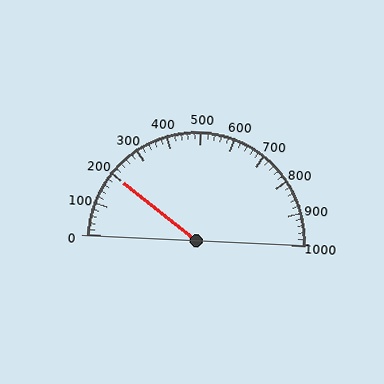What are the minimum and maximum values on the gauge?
The gauge ranges from 0 to 1000.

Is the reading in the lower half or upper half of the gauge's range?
The reading is in the lower half of the range (0 to 1000).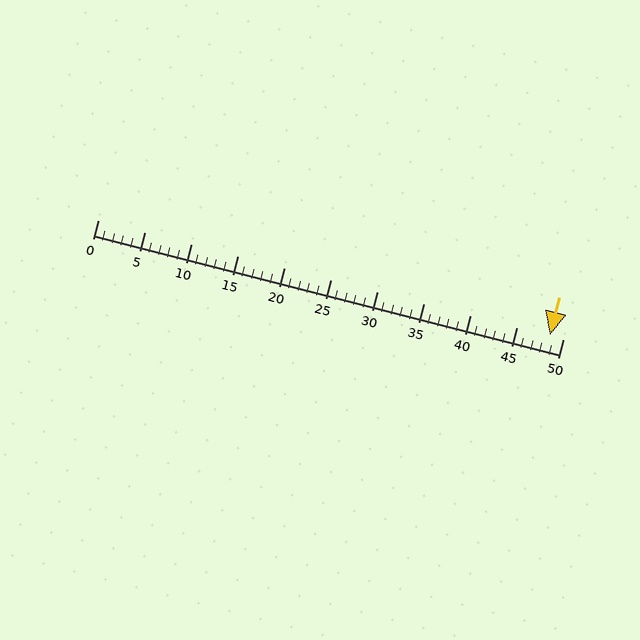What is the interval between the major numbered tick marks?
The major tick marks are spaced 5 units apart.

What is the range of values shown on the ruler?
The ruler shows values from 0 to 50.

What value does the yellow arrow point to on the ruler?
The yellow arrow points to approximately 49.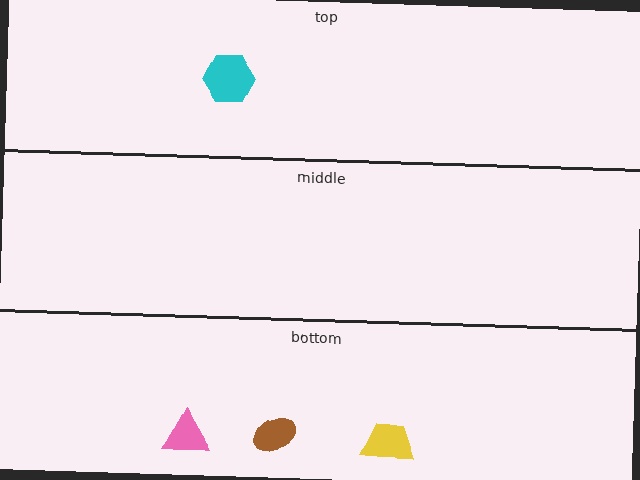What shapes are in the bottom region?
The pink triangle, the yellow trapezoid, the brown ellipse.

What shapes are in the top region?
The cyan hexagon.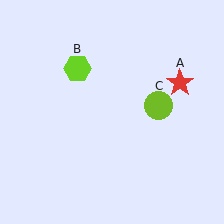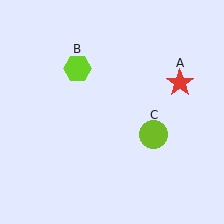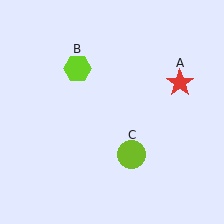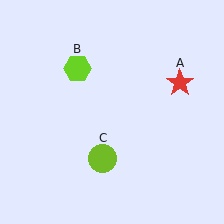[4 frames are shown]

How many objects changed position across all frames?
1 object changed position: lime circle (object C).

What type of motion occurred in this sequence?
The lime circle (object C) rotated clockwise around the center of the scene.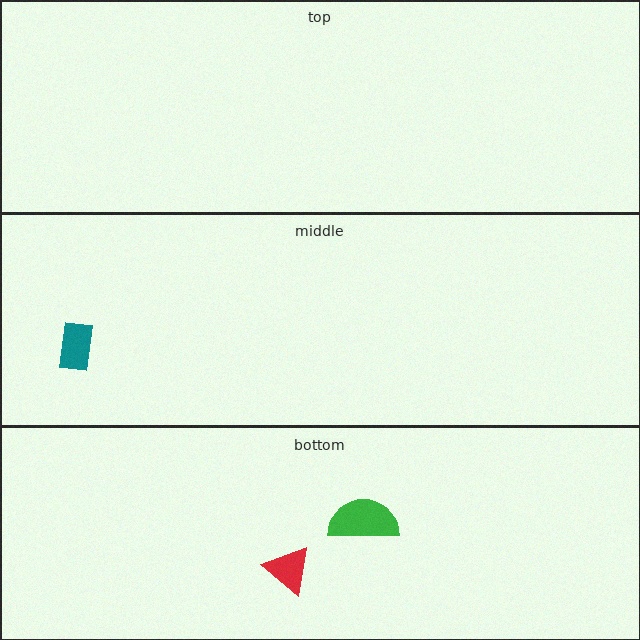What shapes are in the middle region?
The teal rectangle.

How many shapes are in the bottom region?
2.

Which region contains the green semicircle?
The bottom region.